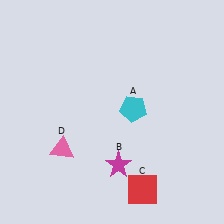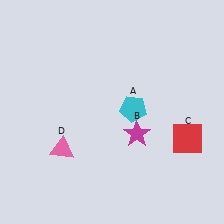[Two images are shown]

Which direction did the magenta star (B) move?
The magenta star (B) moved up.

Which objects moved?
The objects that moved are: the magenta star (B), the red square (C).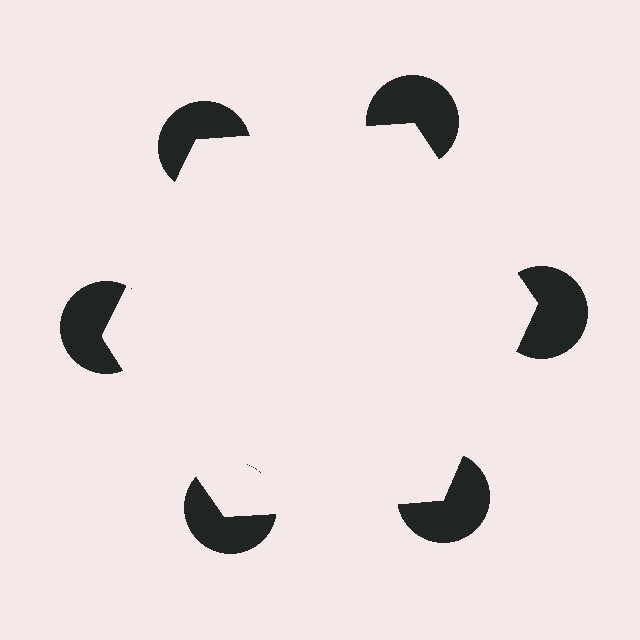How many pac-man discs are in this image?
There are 6 — one at each vertex of the illusory hexagon.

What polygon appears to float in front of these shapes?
An illusory hexagon — its edges are inferred from the aligned wedge cuts in the pac-man discs, not physically drawn.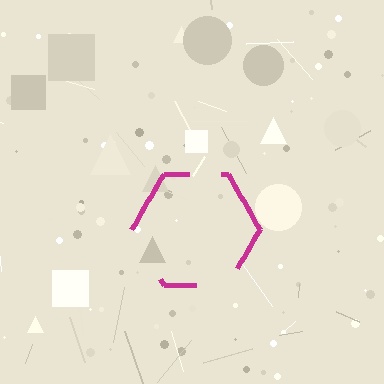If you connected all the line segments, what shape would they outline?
They would outline a hexagon.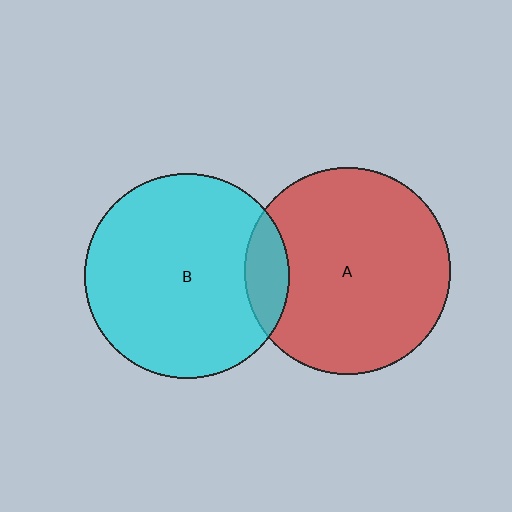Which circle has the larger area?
Circle A (red).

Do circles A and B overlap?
Yes.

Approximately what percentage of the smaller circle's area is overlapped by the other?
Approximately 10%.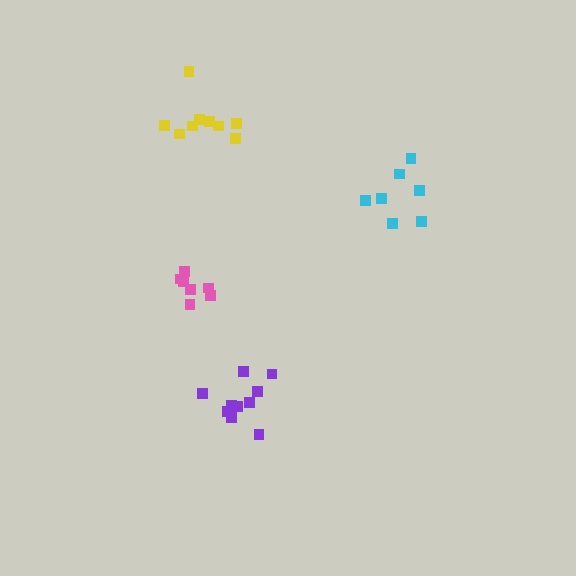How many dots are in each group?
Group 1: 9 dots, Group 2: 7 dots, Group 3: 10 dots, Group 4: 7 dots (33 total).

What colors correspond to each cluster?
The clusters are colored: yellow, cyan, purple, pink.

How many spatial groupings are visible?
There are 4 spatial groupings.